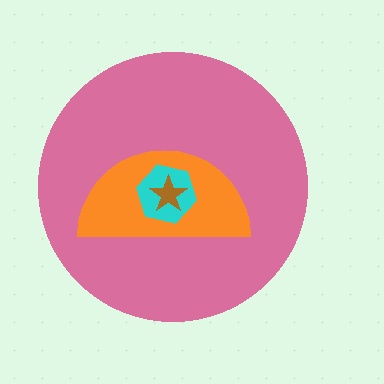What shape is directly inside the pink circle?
The orange semicircle.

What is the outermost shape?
The pink circle.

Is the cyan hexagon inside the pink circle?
Yes.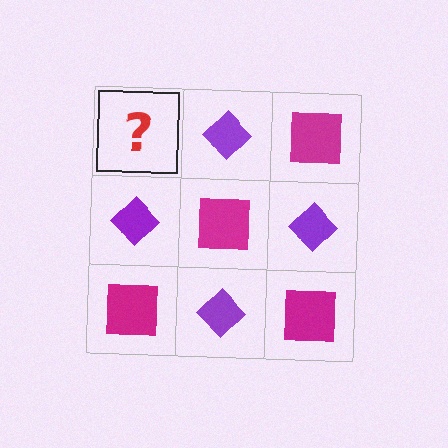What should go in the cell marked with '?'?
The missing cell should contain a magenta square.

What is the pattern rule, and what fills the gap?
The rule is that it alternates magenta square and purple diamond in a checkerboard pattern. The gap should be filled with a magenta square.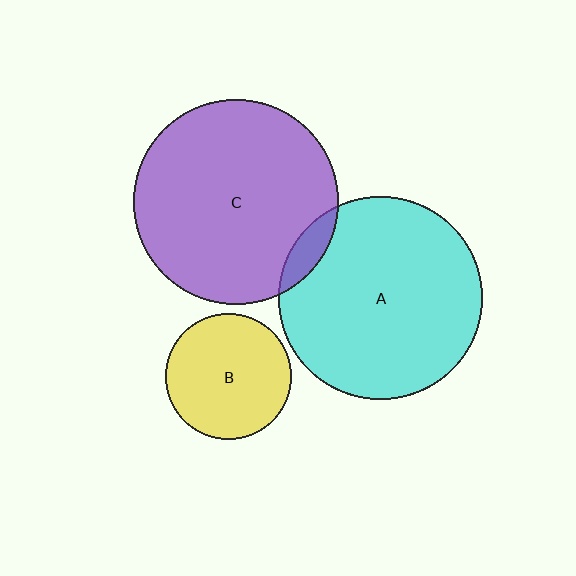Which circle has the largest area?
Circle C (purple).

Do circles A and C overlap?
Yes.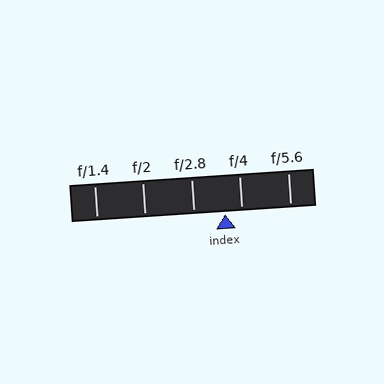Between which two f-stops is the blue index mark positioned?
The index mark is between f/2.8 and f/4.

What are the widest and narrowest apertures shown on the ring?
The widest aperture shown is f/1.4 and the narrowest is f/5.6.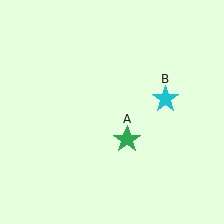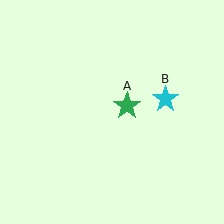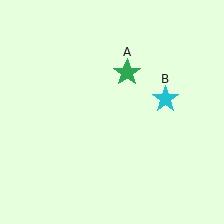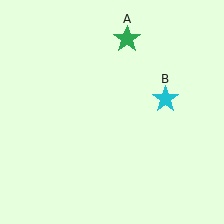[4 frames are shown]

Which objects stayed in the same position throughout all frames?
Cyan star (object B) remained stationary.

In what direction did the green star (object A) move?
The green star (object A) moved up.